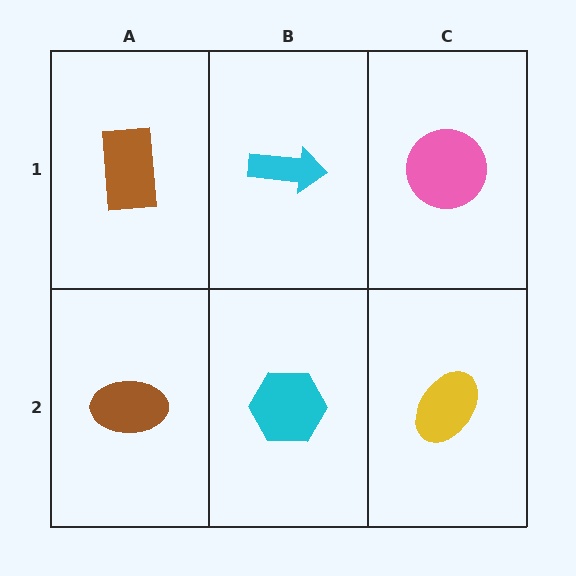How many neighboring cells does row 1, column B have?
3.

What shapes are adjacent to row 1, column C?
A yellow ellipse (row 2, column C), a cyan arrow (row 1, column B).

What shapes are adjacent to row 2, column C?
A pink circle (row 1, column C), a cyan hexagon (row 2, column B).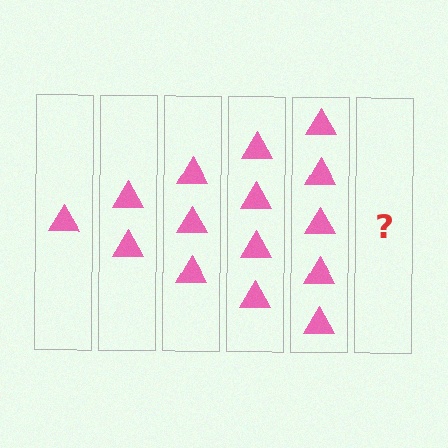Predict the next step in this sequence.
The next step is 6 triangles.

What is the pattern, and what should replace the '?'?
The pattern is that each step adds one more triangle. The '?' should be 6 triangles.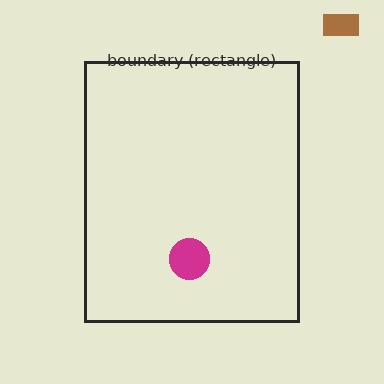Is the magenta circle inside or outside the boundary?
Inside.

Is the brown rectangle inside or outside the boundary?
Outside.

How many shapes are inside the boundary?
1 inside, 1 outside.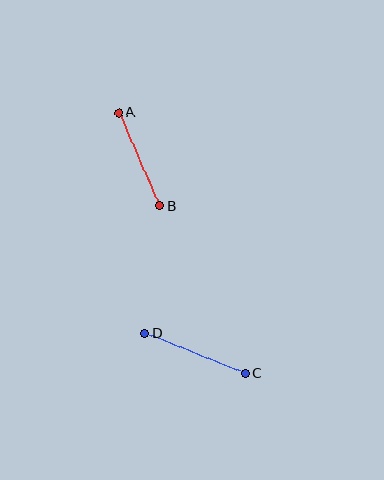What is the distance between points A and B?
The distance is approximately 102 pixels.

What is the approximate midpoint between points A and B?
The midpoint is at approximately (139, 159) pixels.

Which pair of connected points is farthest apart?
Points C and D are farthest apart.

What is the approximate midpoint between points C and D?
The midpoint is at approximately (195, 353) pixels.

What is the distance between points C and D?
The distance is approximately 108 pixels.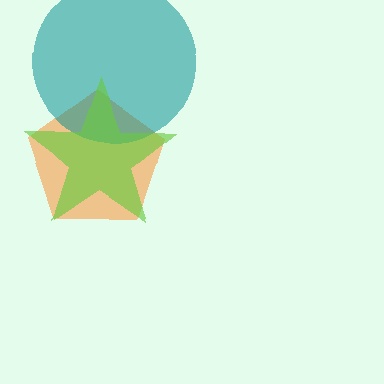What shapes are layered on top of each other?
The layered shapes are: an orange pentagon, a teal circle, a lime star.